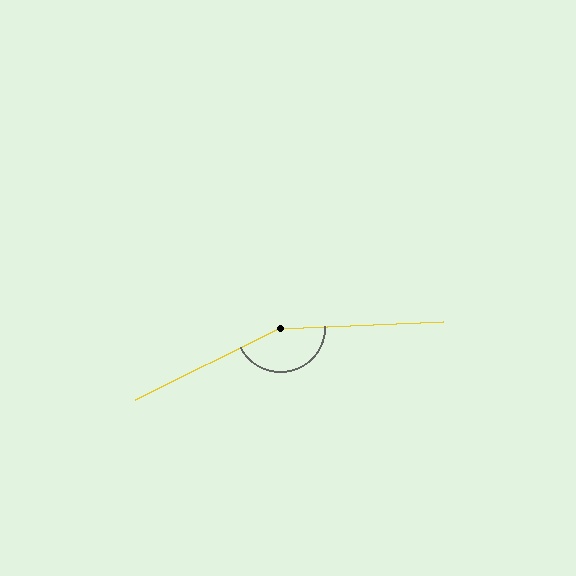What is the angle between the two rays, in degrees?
Approximately 156 degrees.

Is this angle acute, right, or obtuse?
It is obtuse.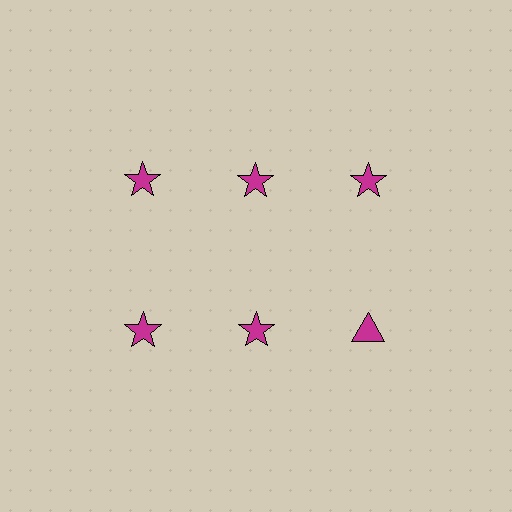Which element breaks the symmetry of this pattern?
The magenta triangle in the second row, center column breaks the symmetry. All other shapes are magenta stars.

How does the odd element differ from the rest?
It has a different shape: triangle instead of star.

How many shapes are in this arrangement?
There are 6 shapes arranged in a grid pattern.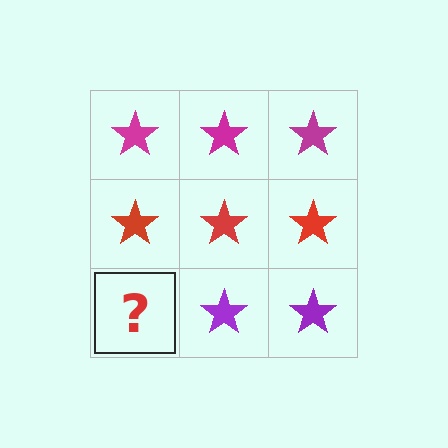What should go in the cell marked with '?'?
The missing cell should contain a purple star.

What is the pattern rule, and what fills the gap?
The rule is that each row has a consistent color. The gap should be filled with a purple star.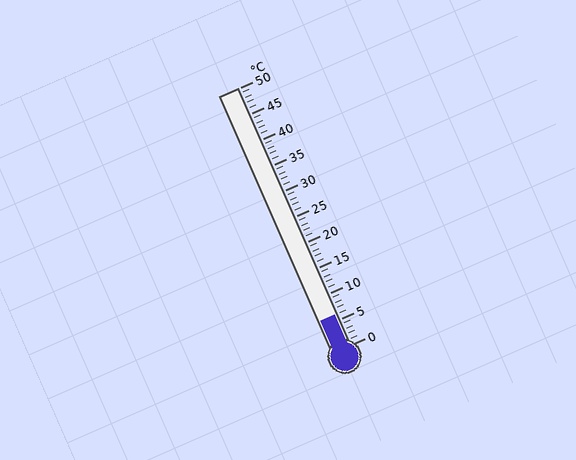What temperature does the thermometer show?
The thermometer shows approximately 6°C.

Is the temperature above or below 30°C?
The temperature is below 30°C.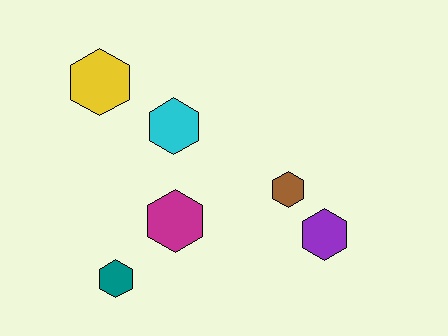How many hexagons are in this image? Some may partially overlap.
There are 6 hexagons.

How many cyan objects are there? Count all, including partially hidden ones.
There is 1 cyan object.